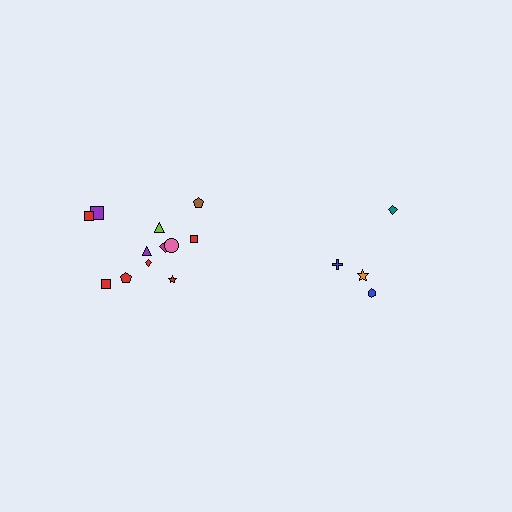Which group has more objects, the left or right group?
The left group.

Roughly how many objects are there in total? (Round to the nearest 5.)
Roughly 15 objects in total.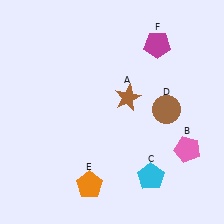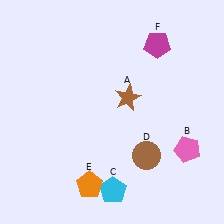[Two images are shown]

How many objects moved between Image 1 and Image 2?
2 objects moved between the two images.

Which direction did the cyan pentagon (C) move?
The cyan pentagon (C) moved left.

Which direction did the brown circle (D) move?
The brown circle (D) moved down.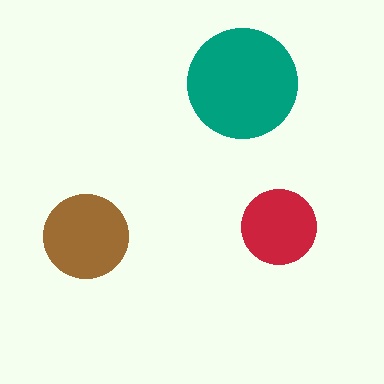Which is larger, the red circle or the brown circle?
The brown one.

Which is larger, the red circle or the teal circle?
The teal one.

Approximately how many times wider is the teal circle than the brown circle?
About 1.5 times wider.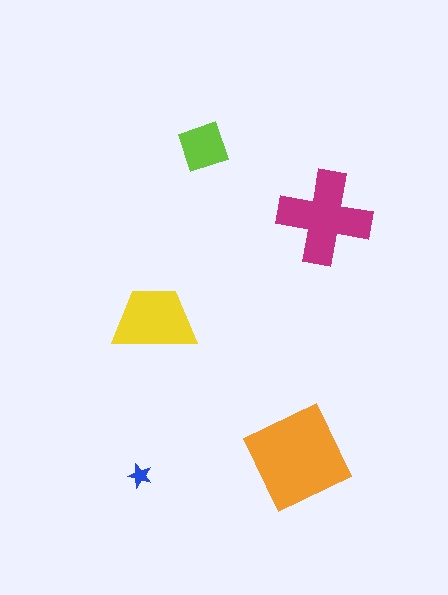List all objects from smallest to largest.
The blue star, the lime square, the yellow trapezoid, the magenta cross, the orange diamond.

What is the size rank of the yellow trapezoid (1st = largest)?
3rd.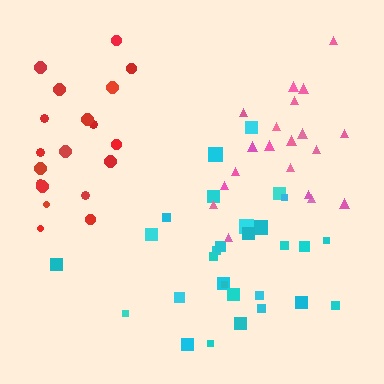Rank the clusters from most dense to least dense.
pink, cyan, red.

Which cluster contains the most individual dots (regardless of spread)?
Cyan (29).